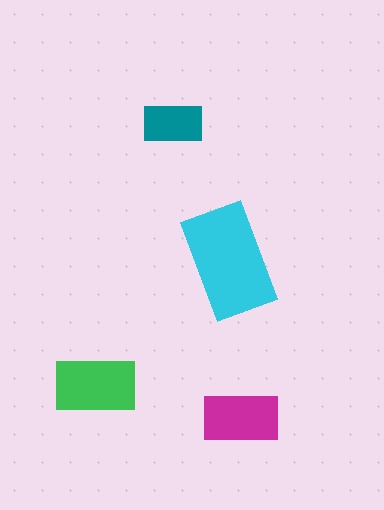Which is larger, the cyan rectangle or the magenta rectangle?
The cyan one.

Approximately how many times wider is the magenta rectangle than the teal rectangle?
About 1.5 times wider.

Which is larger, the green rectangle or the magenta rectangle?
The green one.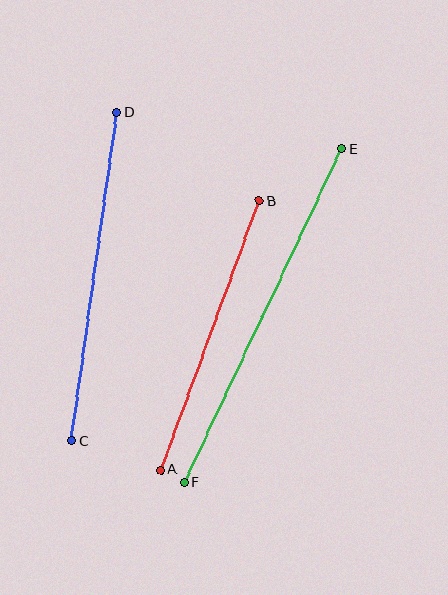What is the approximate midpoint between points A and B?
The midpoint is at approximately (210, 336) pixels.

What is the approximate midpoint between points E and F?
The midpoint is at approximately (263, 316) pixels.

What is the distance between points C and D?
The distance is approximately 331 pixels.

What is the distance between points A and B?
The distance is approximately 286 pixels.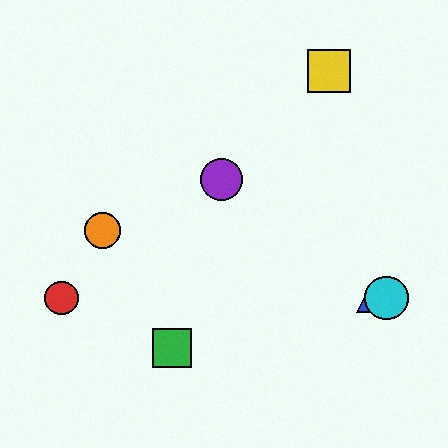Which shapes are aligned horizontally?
The red circle, the blue triangle, the cyan circle are aligned horizontally.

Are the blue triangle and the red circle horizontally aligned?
Yes, both are at y≈298.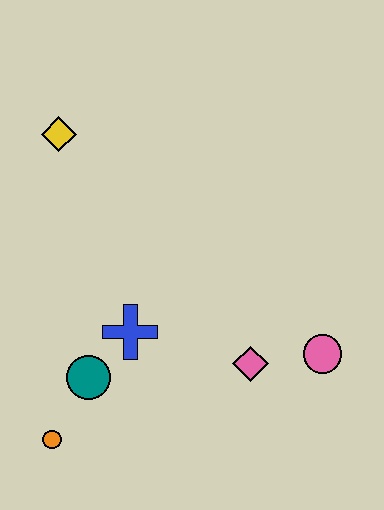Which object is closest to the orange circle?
The teal circle is closest to the orange circle.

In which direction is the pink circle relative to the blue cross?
The pink circle is to the right of the blue cross.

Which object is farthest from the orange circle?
The yellow diamond is farthest from the orange circle.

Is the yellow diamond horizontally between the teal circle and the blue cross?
No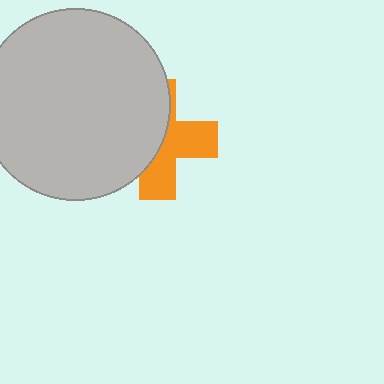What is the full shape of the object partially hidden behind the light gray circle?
The partially hidden object is an orange cross.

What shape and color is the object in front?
The object in front is a light gray circle.